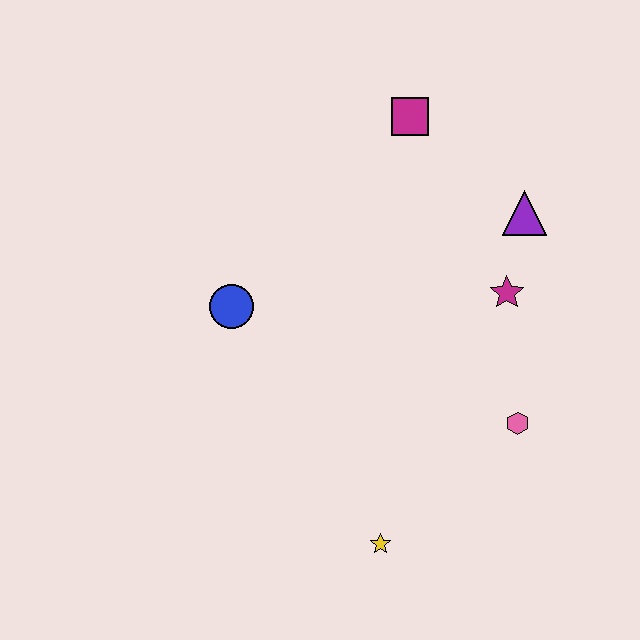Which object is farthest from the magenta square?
The yellow star is farthest from the magenta square.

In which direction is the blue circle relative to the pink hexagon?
The blue circle is to the left of the pink hexagon.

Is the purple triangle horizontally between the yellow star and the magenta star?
No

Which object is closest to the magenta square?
The purple triangle is closest to the magenta square.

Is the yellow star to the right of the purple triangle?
No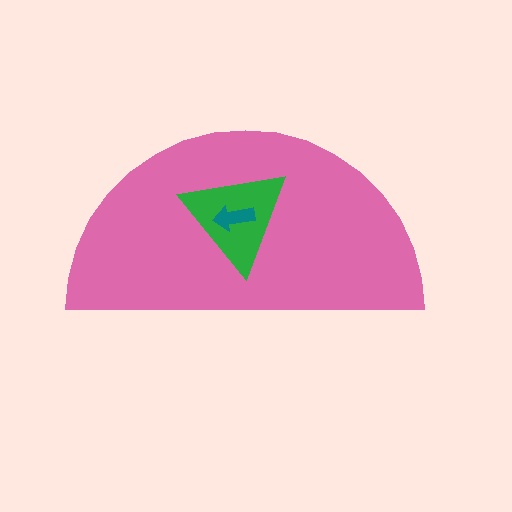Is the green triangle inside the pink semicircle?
Yes.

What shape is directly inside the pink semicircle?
The green triangle.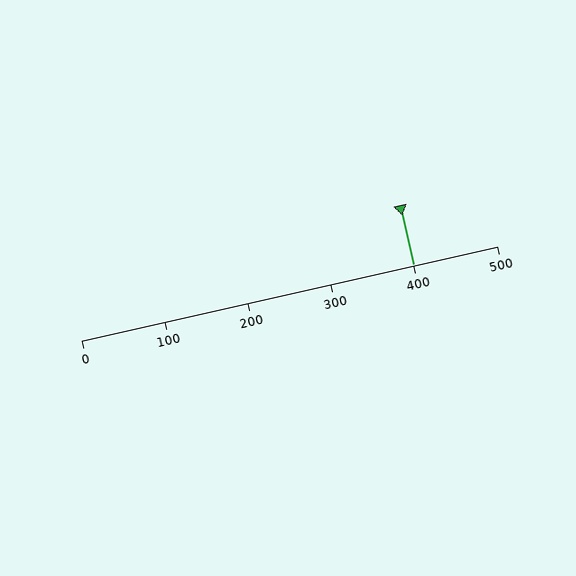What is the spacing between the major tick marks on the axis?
The major ticks are spaced 100 apart.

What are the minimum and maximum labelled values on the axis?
The axis runs from 0 to 500.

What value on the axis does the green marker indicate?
The marker indicates approximately 400.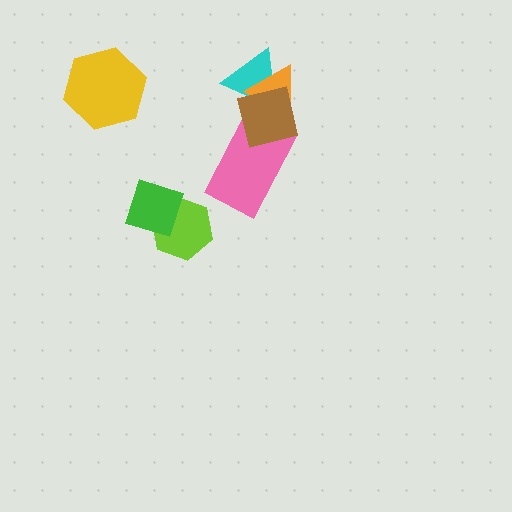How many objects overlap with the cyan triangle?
2 objects overlap with the cyan triangle.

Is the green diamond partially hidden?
No, no other shape covers it.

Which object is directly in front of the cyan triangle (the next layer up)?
The orange triangle is directly in front of the cyan triangle.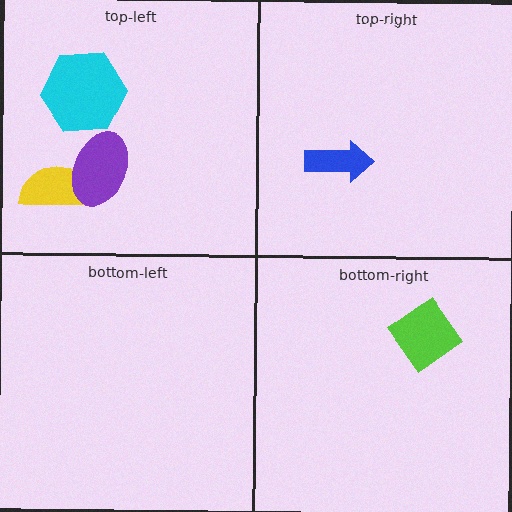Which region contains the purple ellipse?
The top-left region.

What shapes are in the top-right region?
The blue arrow.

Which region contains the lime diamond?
The bottom-right region.